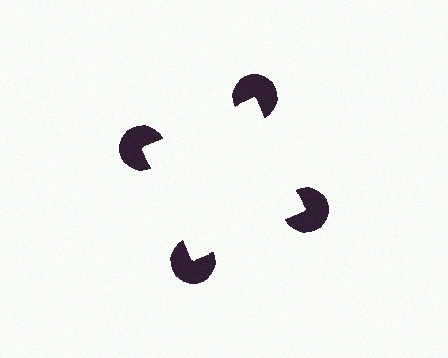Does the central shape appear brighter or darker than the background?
It typically appears slightly brighter than the background, even though no actual brightness change is drawn.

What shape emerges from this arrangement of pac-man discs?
An illusory square — its edges are inferred from the aligned wedge cuts in the pac-man discs, not physically drawn.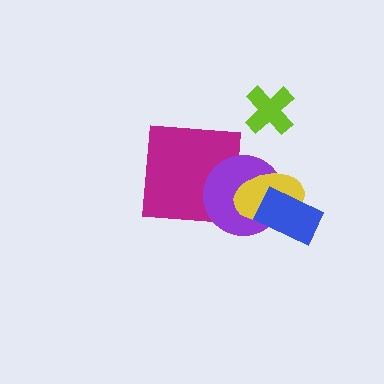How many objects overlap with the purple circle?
3 objects overlap with the purple circle.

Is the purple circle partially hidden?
Yes, it is partially covered by another shape.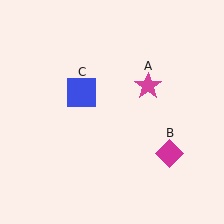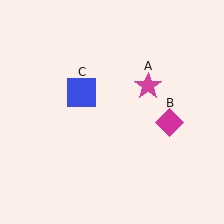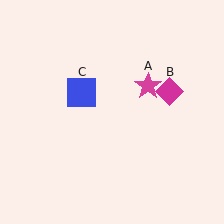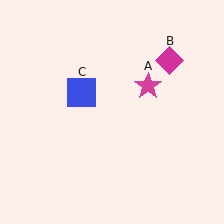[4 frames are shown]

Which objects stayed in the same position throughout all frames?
Magenta star (object A) and blue square (object C) remained stationary.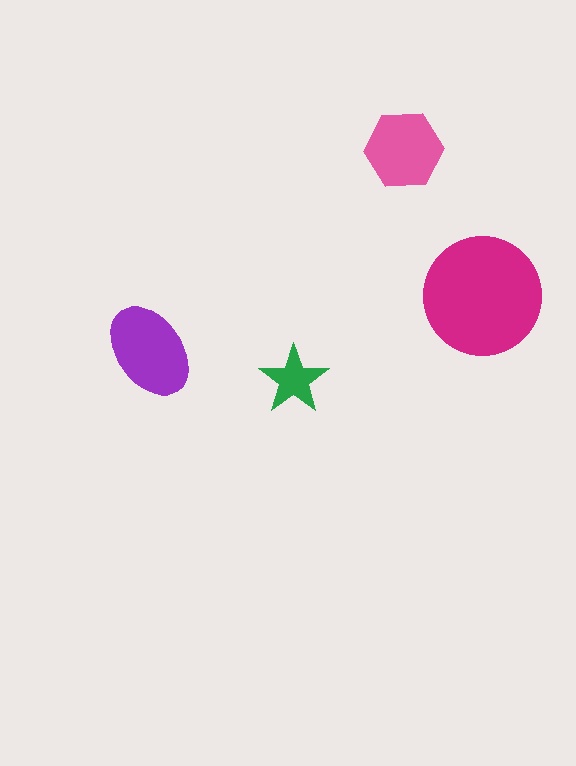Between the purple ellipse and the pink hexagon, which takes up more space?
The purple ellipse.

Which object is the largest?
The magenta circle.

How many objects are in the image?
There are 4 objects in the image.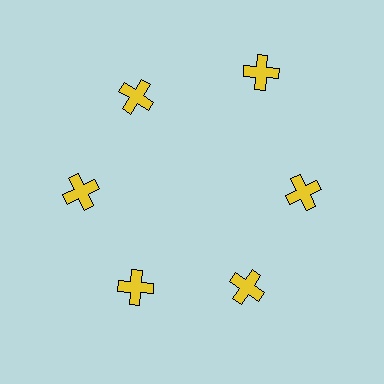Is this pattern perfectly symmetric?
No. The 6 yellow crosses are arranged in a ring, but one element near the 1 o'clock position is pushed outward from the center, breaking the 6-fold rotational symmetry.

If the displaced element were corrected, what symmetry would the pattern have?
It would have 6-fold rotational symmetry — the pattern would map onto itself every 60 degrees.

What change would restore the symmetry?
The symmetry would be restored by moving it inward, back onto the ring so that all 6 crosses sit at equal angles and equal distance from the center.